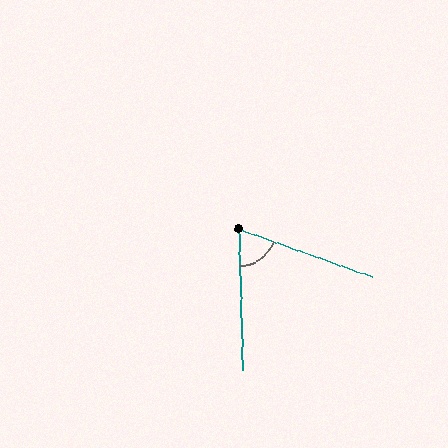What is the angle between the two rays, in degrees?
Approximately 69 degrees.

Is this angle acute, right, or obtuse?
It is acute.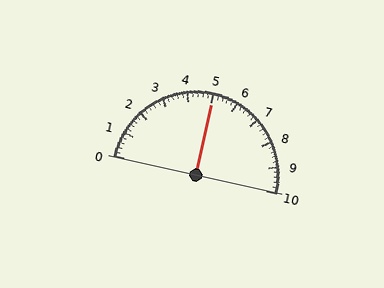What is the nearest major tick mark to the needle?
The nearest major tick mark is 5.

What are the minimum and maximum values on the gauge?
The gauge ranges from 0 to 10.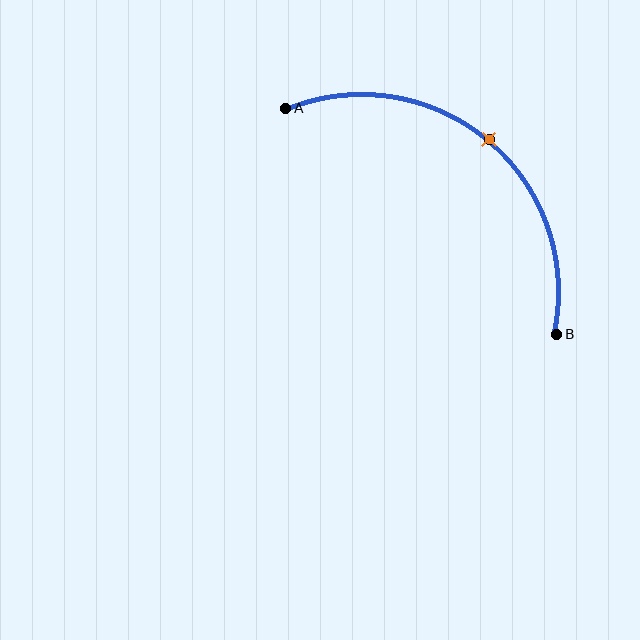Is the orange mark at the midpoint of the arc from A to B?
Yes. The orange mark lies on the arc at equal arc-length from both A and B — it is the arc midpoint.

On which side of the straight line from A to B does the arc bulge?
The arc bulges above and to the right of the straight line connecting A and B.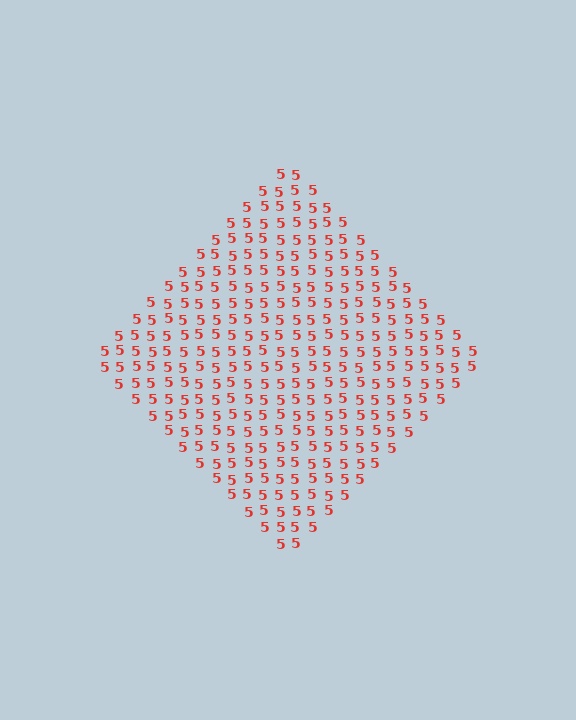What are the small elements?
The small elements are digit 5's.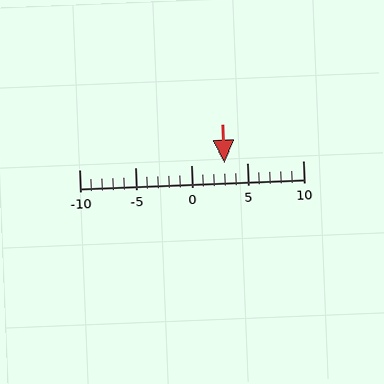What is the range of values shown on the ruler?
The ruler shows values from -10 to 10.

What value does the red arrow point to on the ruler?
The red arrow points to approximately 3.